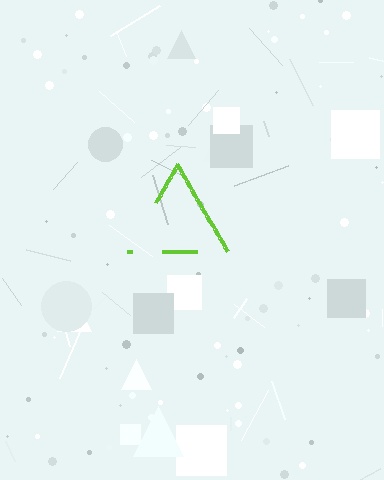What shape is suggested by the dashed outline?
The dashed outline suggests a triangle.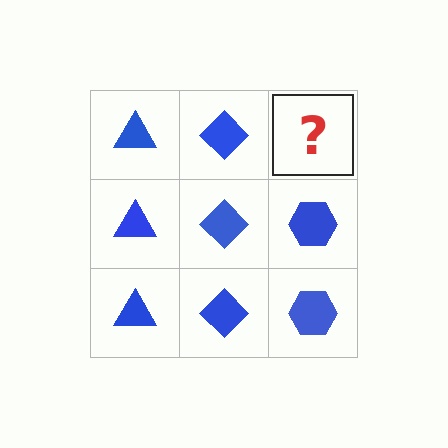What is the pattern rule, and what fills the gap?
The rule is that each column has a consistent shape. The gap should be filled with a blue hexagon.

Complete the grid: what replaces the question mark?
The question mark should be replaced with a blue hexagon.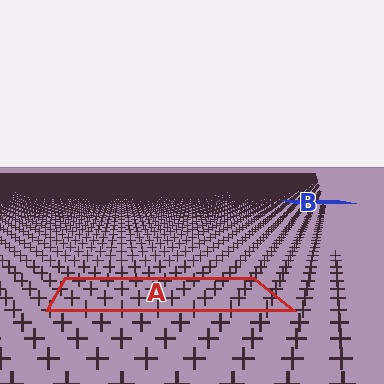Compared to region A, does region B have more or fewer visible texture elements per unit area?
Region B has more texture elements per unit area — they are packed more densely because it is farther away.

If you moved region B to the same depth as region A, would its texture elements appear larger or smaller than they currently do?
They would appear larger. At a closer depth, the same texture elements are projected at a bigger on-screen size.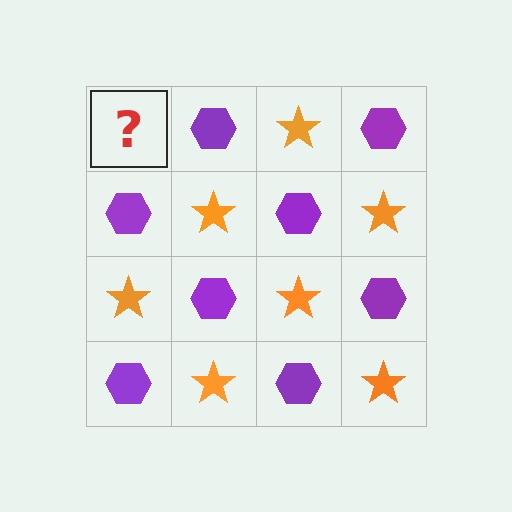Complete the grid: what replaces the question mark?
The question mark should be replaced with an orange star.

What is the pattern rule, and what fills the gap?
The rule is that it alternates orange star and purple hexagon in a checkerboard pattern. The gap should be filled with an orange star.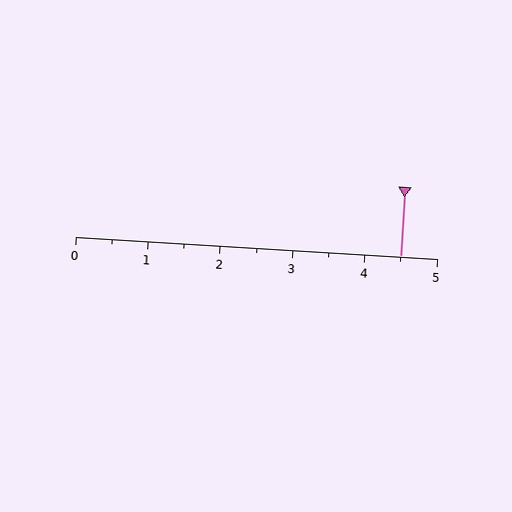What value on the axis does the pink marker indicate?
The marker indicates approximately 4.5.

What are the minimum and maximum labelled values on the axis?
The axis runs from 0 to 5.